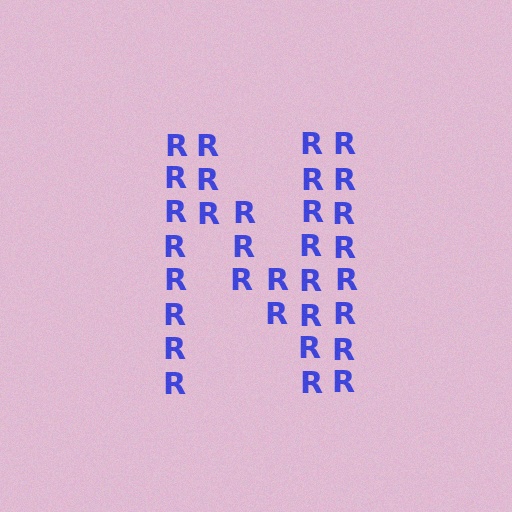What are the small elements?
The small elements are letter R's.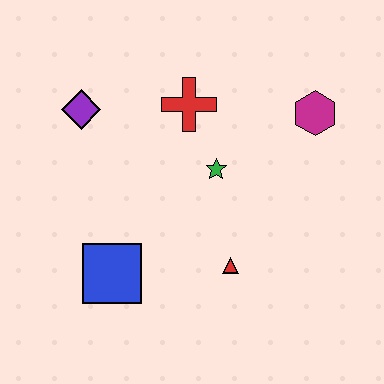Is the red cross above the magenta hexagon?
Yes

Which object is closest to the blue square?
The red triangle is closest to the blue square.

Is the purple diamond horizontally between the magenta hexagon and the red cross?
No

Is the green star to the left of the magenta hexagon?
Yes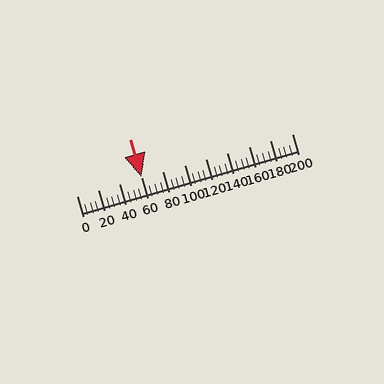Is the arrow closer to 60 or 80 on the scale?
The arrow is closer to 60.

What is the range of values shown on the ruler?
The ruler shows values from 0 to 200.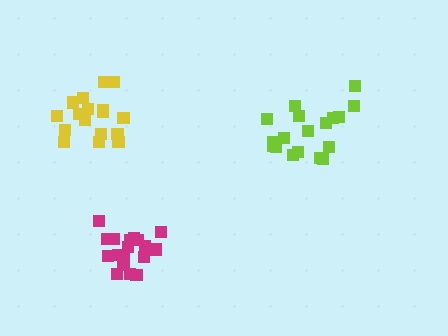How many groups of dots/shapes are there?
There are 3 groups.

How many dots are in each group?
Group 1: 18 dots, Group 2: 17 dots, Group 3: 19 dots (54 total).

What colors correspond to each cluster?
The clusters are colored: lime, yellow, magenta.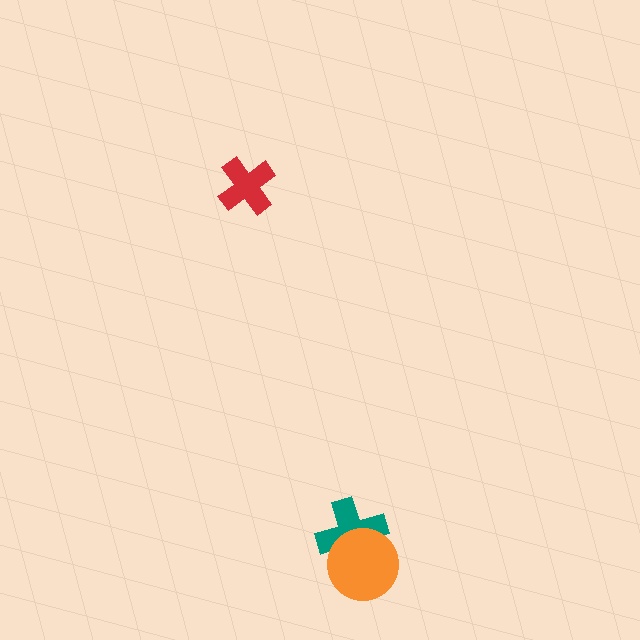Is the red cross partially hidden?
No, no other shape covers it.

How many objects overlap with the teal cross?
1 object overlaps with the teal cross.